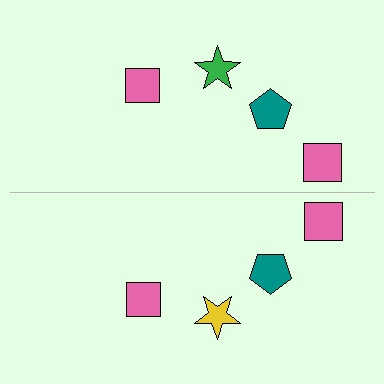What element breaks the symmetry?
The yellow star on the bottom side breaks the symmetry — its mirror counterpart is green.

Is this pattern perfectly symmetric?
No, the pattern is not perfectly symmetric. The yellow star on the bottom side breaks the symmetry — its mirror counterpart is green.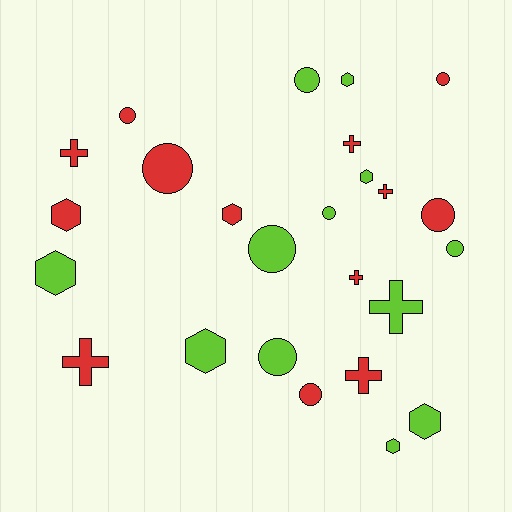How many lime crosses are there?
There is 1 lime cross.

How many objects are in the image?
There are 25 objects.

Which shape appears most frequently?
Circle, with 10 objects.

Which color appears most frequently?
Red, with 13 objects.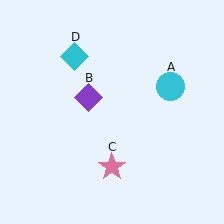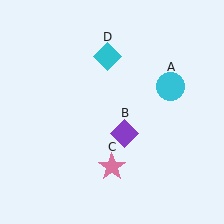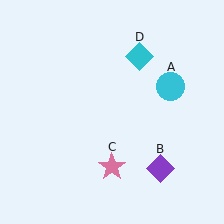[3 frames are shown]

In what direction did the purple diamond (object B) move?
The purple diamond (object B) moved down and to the right.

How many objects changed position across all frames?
2 objects changed position: purple diamond (object B), cyan diamond (object D).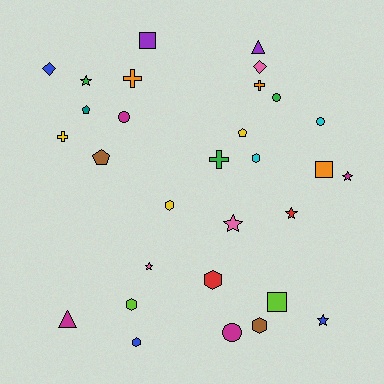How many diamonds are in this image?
There are 2 diamonds.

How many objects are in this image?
There are 30 objects.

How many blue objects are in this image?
There are 3 blue objects.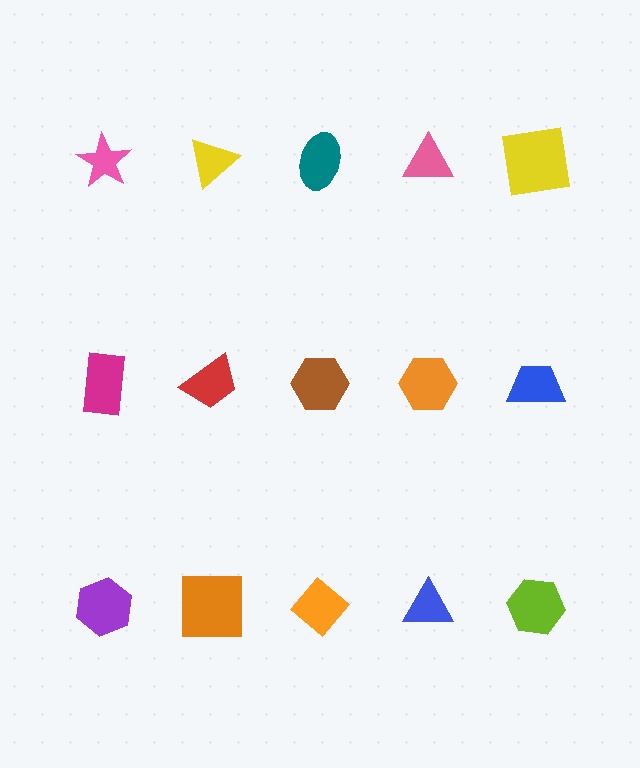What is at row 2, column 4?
An orange hexagon.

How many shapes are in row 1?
5 shapes.